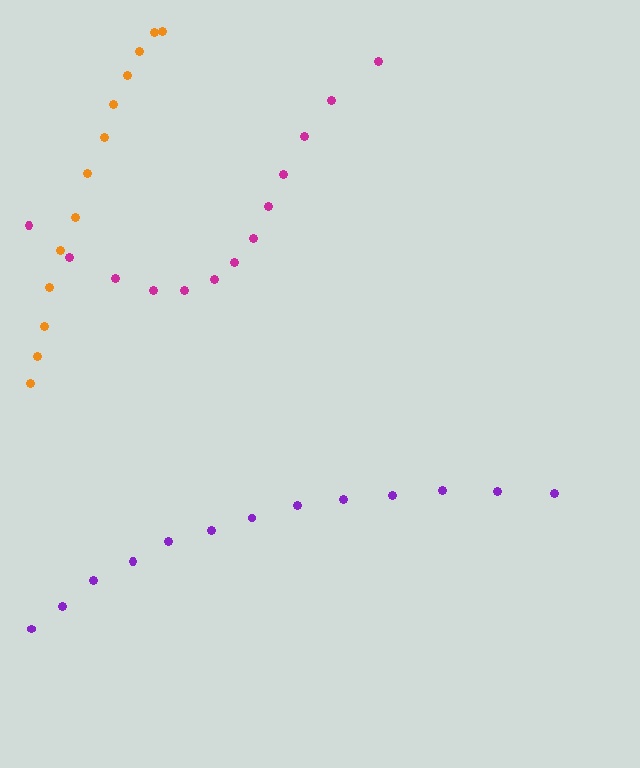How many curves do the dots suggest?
There are 3 distinct paths.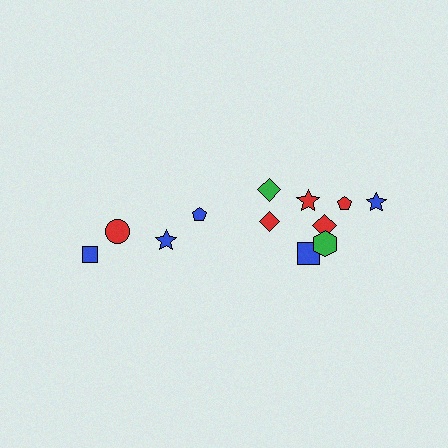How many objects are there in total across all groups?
There are 12 objects.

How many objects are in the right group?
There are 8 objects.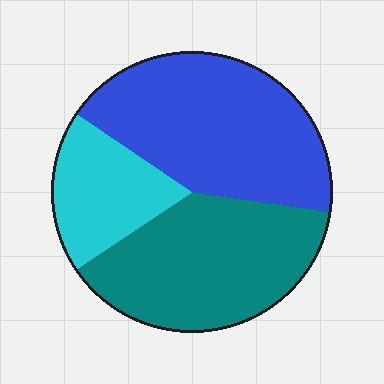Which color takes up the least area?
Cyan, at roughly 20%.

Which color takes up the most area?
Blue, at roughly 45%.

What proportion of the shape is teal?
Teal takes up between a quarter and a half of the shape.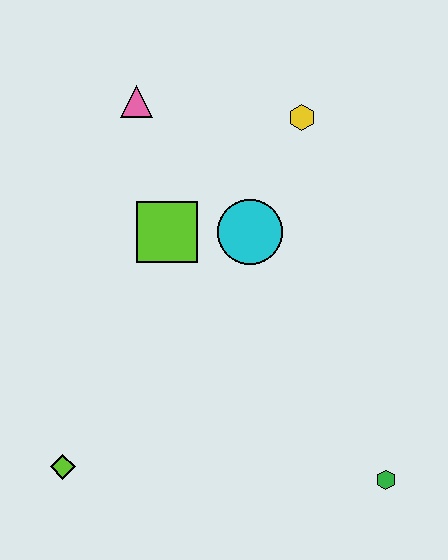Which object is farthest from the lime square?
The green hexagon is farthest from the lime square.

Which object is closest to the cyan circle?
The lime square is closest to the cyan circle.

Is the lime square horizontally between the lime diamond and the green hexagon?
Yes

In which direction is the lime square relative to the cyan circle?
The lime square is to the left of the cyan circle.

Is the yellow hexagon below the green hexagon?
No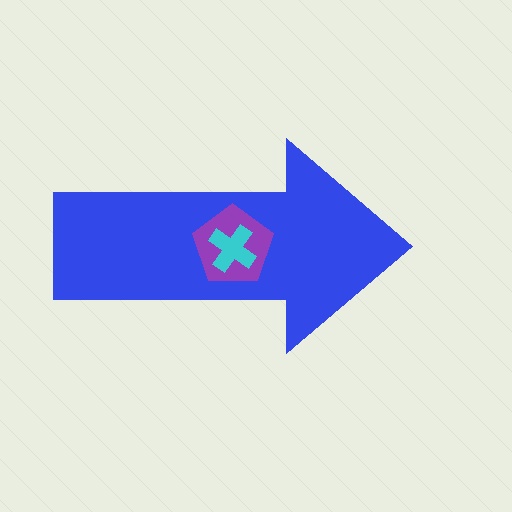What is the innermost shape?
The cyan cross.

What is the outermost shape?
The blue arrow.